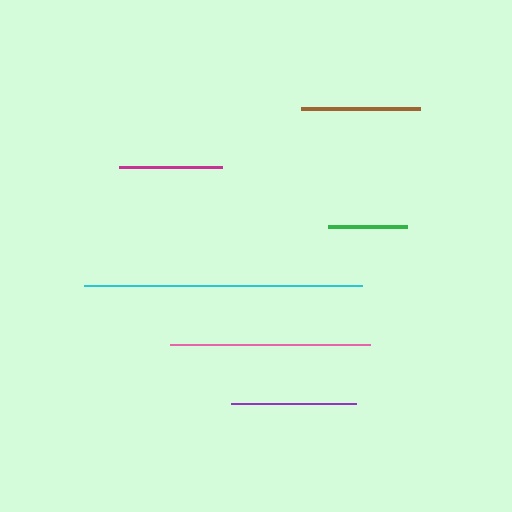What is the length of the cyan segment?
The cyan segment is approximately 278 pixels long.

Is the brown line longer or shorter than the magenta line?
The brown line is longer than the magenta line.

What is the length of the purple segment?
The purple segment is approximately 125 pixels long.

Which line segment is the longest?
The cyan line is the longest at approximately 278 pixels.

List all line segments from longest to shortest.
From longest to shortest: cyan, pink, purple, brown, magenta, green.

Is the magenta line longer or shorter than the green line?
The magenta line is longer than the green line.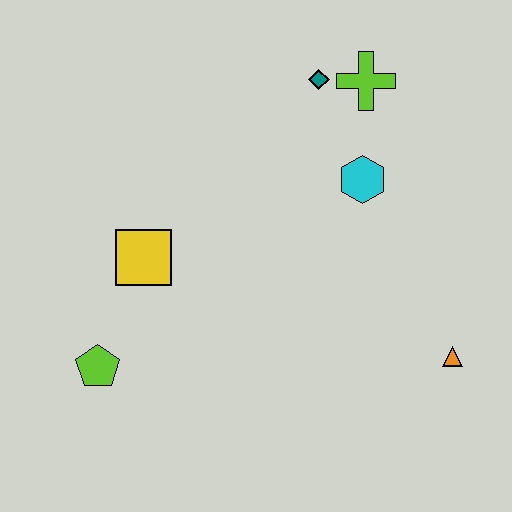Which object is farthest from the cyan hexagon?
The lime pentagon is farthest from the cyan hexagon.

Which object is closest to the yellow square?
The lime pentagon is closest to the yellow square.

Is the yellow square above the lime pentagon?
Yes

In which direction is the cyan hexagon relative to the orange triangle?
The cyan hexagon is above the orange triangle.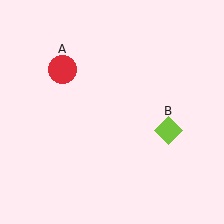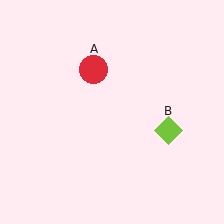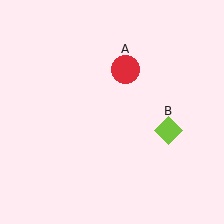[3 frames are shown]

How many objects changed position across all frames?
1 object changed position: red circle (object A).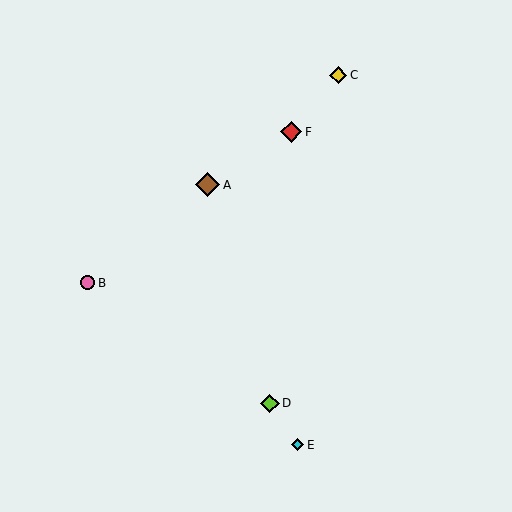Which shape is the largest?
The brown diamond (labeled A) is the largest.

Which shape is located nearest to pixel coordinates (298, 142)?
The red diamond (labeled F) at (291, 132) is nearest to that location.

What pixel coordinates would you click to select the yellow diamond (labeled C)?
Click at (338, 75) to select the yellow diamond C.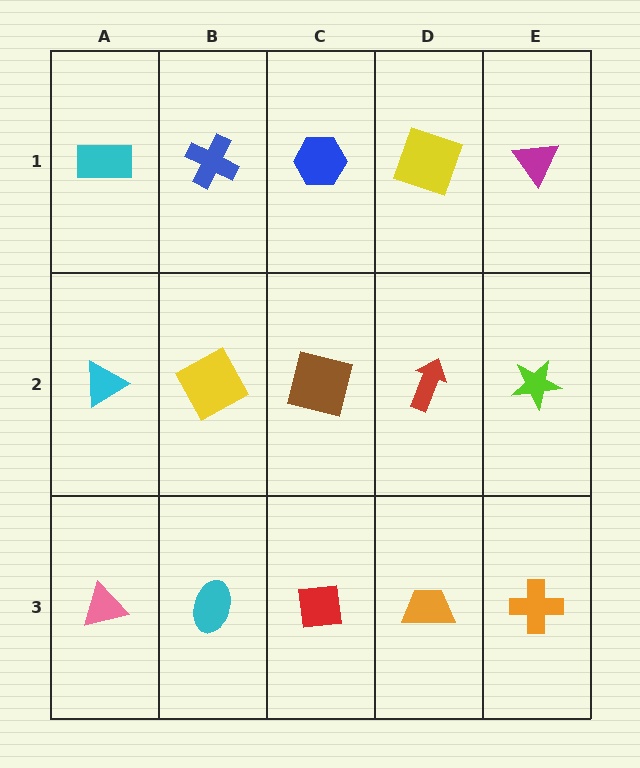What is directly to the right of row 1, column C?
A yellow square.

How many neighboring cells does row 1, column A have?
2.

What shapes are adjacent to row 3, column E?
A lime star (row 2, column E), an orange trapezoid (row 3, column D).